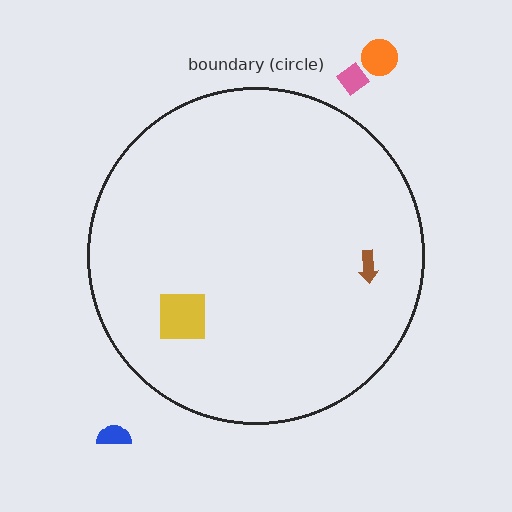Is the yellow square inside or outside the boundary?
Inside.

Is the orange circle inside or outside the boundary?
Outside.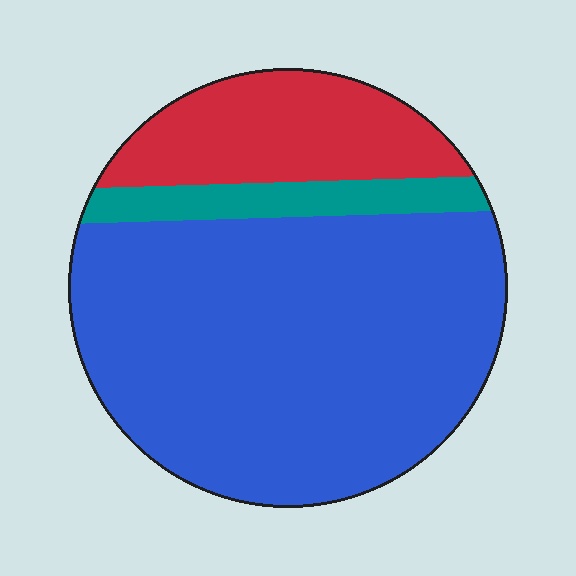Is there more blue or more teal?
Blue.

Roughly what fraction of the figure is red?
Red takes up less than a quarter of the figure.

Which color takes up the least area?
Teal, at roughly 10%.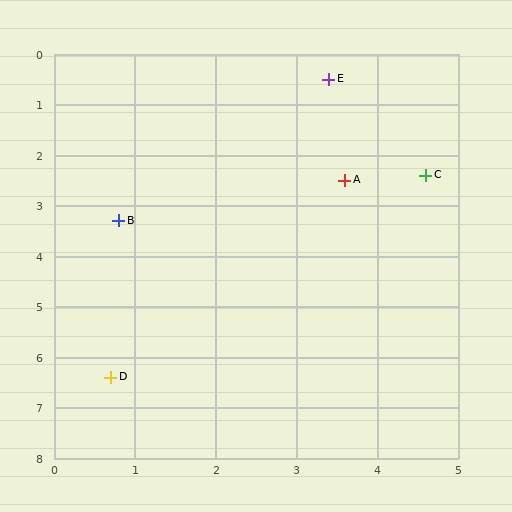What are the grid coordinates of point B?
Point B is at approximately (0.8, 3.3).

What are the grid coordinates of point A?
Point A is at approximately (3.6, 2.5).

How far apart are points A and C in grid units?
Points A and C are about 1.0 grid units apart.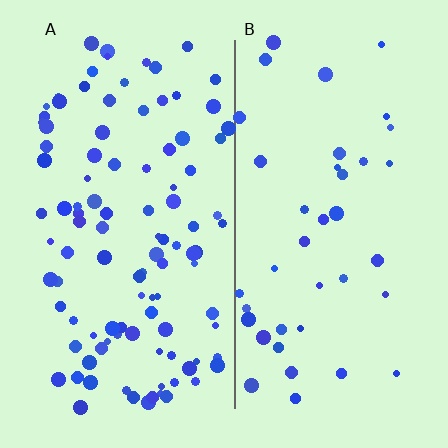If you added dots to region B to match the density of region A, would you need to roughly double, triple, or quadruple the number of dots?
Approximately triple.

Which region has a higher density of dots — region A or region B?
A (the left).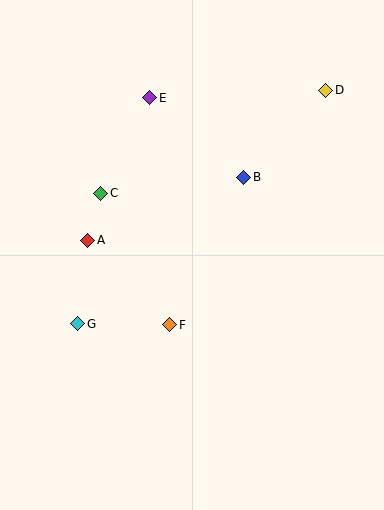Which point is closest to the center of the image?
Point F at (170, 325) is closest to the center.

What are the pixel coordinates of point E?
Point E is at (150, 98).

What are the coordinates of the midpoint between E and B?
The midpoint between E and B is at (197, 138).